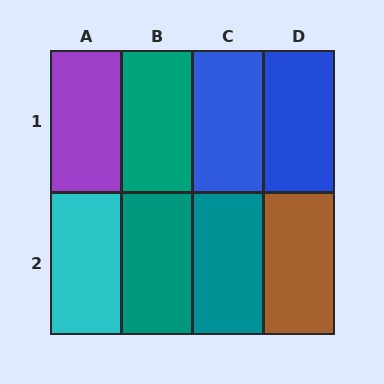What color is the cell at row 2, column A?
Cyan.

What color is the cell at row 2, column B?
Teal.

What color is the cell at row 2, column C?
Teal.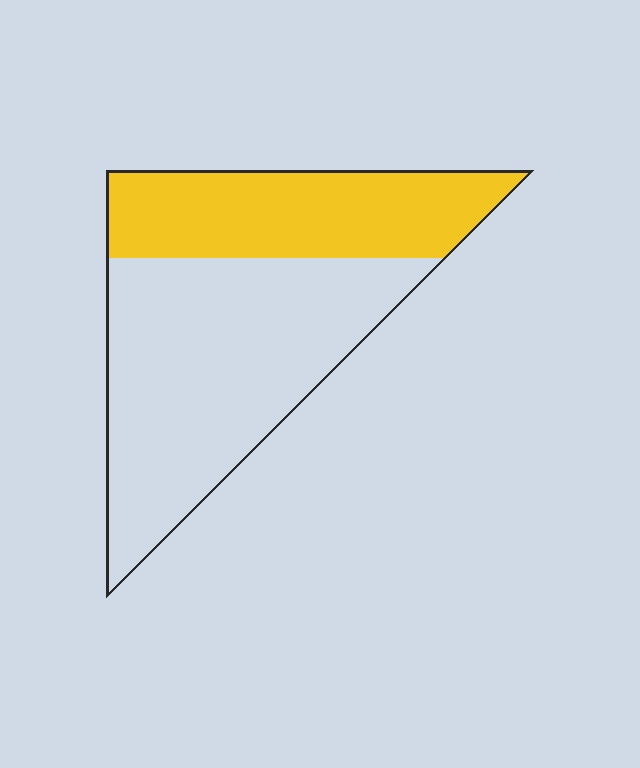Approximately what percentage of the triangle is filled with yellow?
Approximately 35%.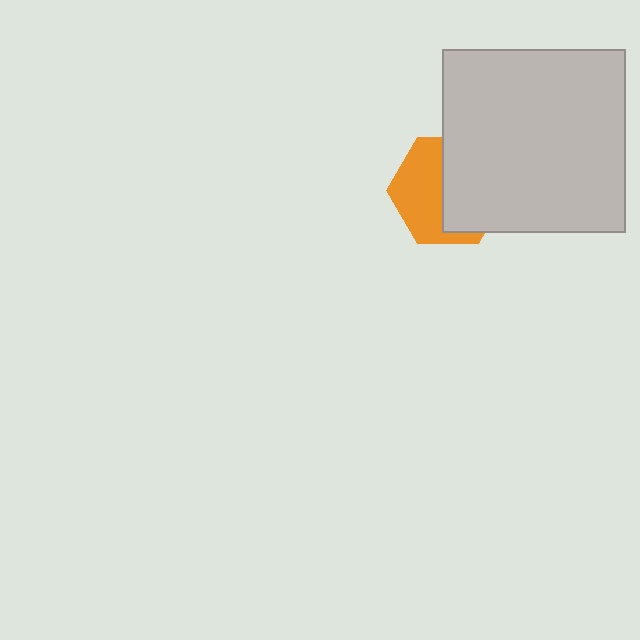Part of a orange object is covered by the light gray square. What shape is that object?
It is a hexagon.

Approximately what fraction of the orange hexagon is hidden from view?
Roughly 53% of the orange hexagon is hidden behind the light gray square.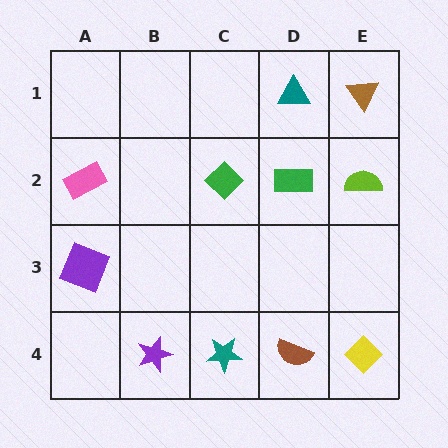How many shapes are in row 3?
1 shape.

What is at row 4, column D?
A brown semicircle.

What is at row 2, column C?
A green diamond.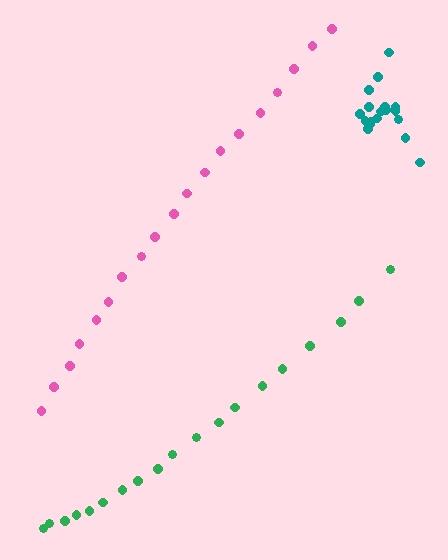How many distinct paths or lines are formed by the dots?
There are 3 distinct paths.